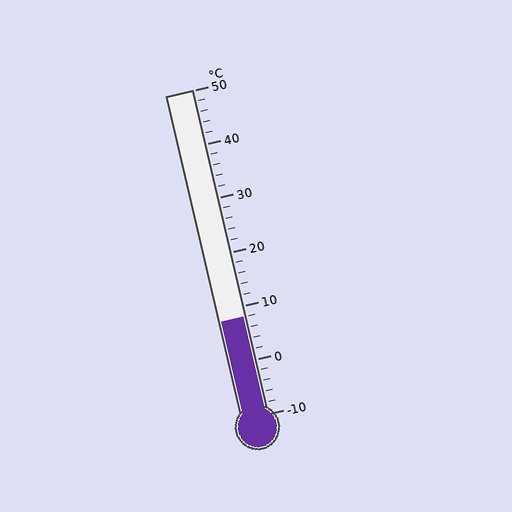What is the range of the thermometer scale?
The thermometer scale ranges from -10°C to 50°C.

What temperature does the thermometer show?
The thermometer shows approximately 8°C.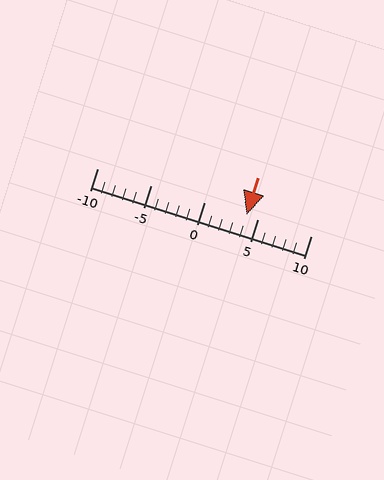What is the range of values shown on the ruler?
The ruler shows values from -10 to 10.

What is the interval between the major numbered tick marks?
The major tick marks are spaced 5 units apart.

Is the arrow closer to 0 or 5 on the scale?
The arrow is closer to 5.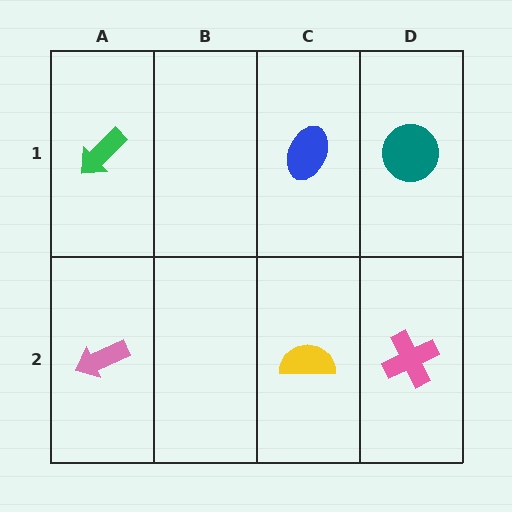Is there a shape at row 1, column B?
No, that cell is empty.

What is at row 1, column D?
A teal circle.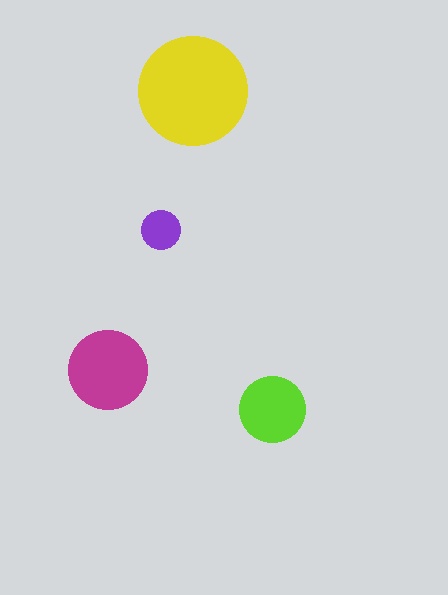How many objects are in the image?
There are 4 objects in the image.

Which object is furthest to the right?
The lime circle is rightmost.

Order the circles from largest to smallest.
the yellow one, the magenta one, the lime one, the purple one.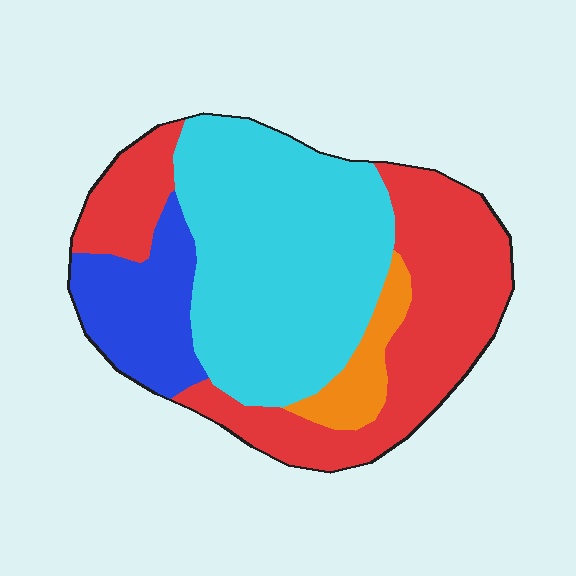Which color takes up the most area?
Cyan, at roughly 45%.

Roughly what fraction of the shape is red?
Red takes up about three eighths (3/8) of the shape.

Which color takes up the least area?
Orange, at roughly 5%.